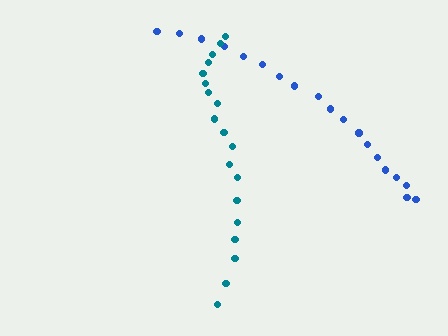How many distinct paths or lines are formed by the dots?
There are 2 distinct paths.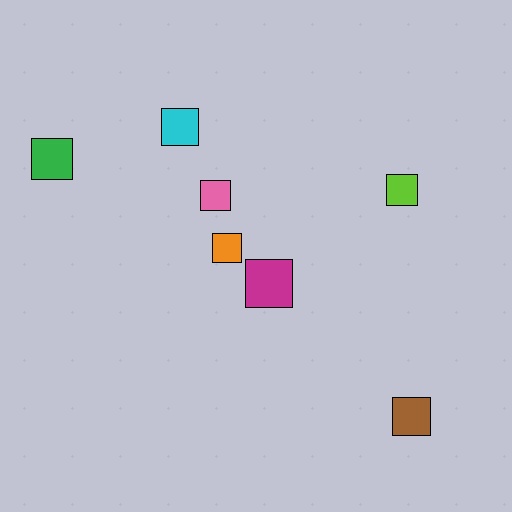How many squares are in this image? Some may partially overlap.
There are 7 squares.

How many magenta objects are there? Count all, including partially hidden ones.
There is 1 magenta object.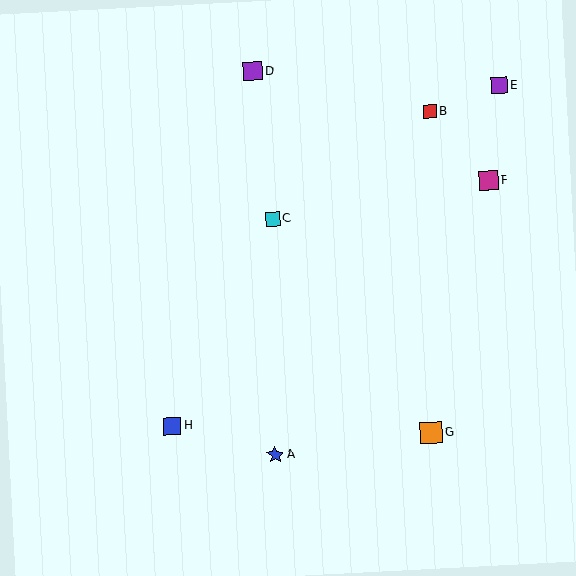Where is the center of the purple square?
The center of the purple square is at (499, 86).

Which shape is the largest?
The orange square (labeled G) is the largest.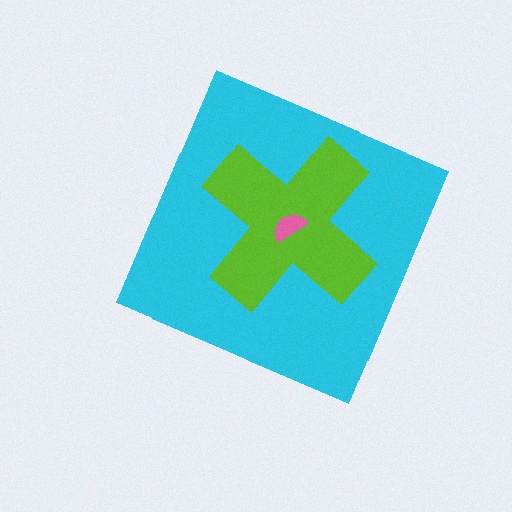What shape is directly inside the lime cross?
The pink semicircle.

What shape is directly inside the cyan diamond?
The lime cross.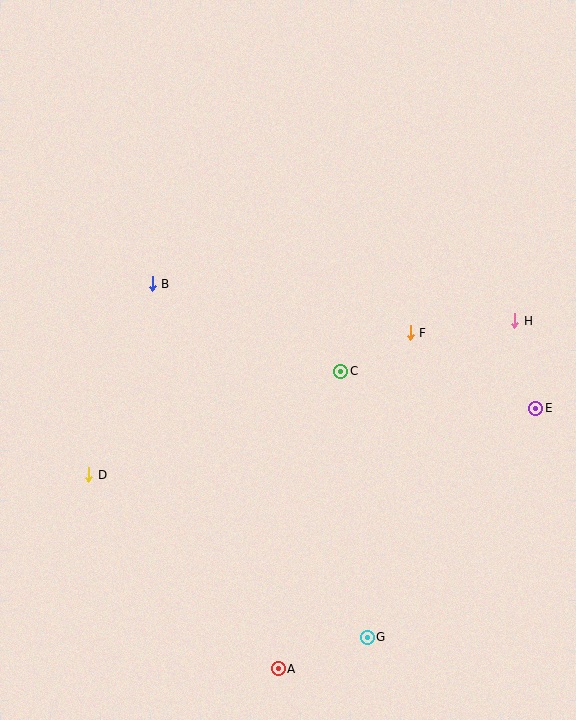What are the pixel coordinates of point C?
Point C is at (341, 371).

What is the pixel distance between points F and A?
The distance between F and A is 361 pixels.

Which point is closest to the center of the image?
Point C at (341, 371) is closest to the center.